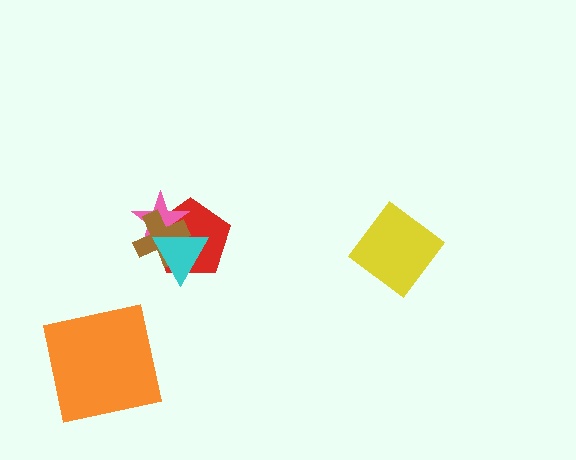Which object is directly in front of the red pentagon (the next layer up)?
The pink star is directly in front of the red pentagon.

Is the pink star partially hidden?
Yes, it is partially covered by another shape.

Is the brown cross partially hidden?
Yes, it is partially covered by another shape.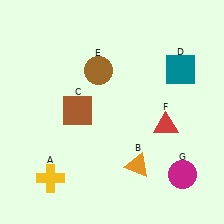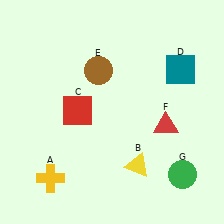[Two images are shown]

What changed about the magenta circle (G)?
In Image 1, G is magenta. In Image 2, it changed to green.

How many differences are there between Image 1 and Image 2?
There are 3 differences between the two images.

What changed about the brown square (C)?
In Image 1, C is brown. In Image 2, it changed to red.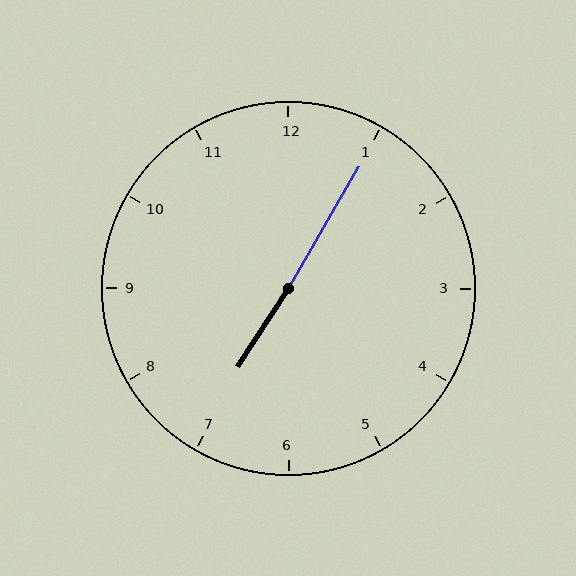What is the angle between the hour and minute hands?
Approximately 178 degrees.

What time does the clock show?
7:05.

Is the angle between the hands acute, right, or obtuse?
It is obtuse.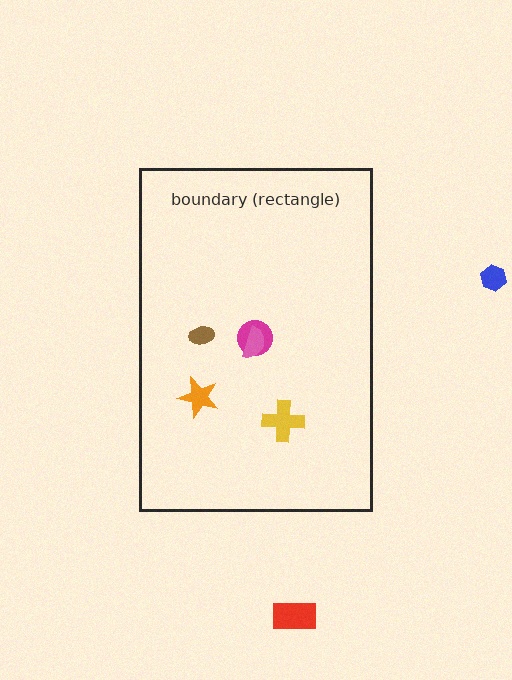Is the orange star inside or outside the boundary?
Inside.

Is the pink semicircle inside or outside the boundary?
Inside.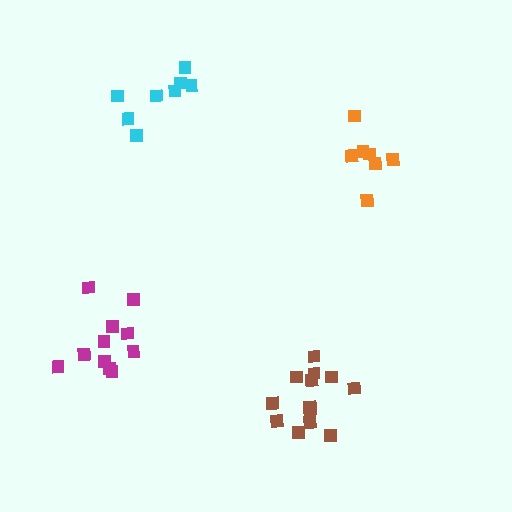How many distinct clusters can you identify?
There are 4 distinct clusters.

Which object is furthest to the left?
The magenta cluster is leftmost.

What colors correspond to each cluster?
The clusters are colored: brown, magenta, cyan, orange.